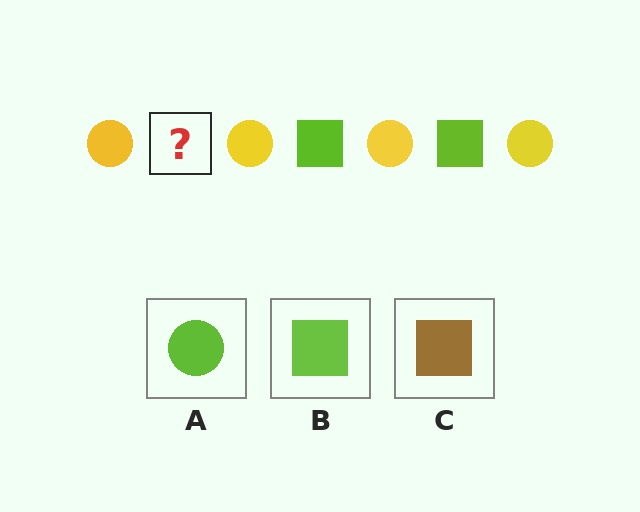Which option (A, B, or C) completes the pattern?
B.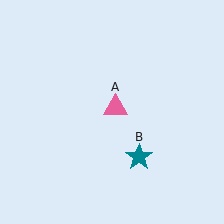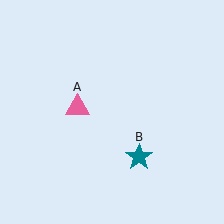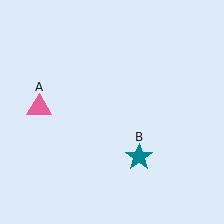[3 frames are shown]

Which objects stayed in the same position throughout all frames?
Teal star (object B) remained stationary.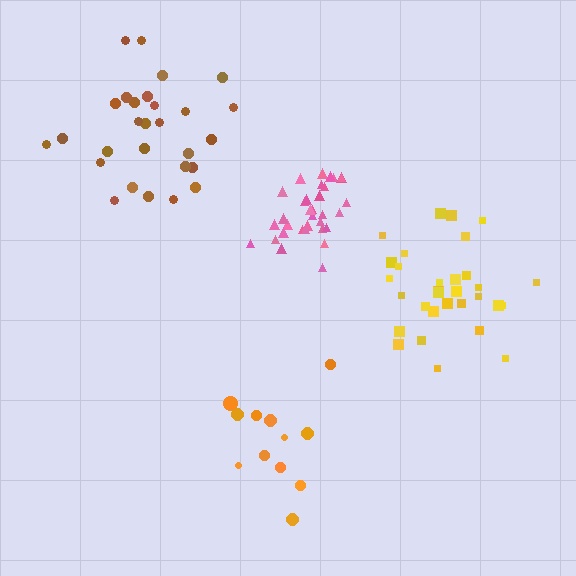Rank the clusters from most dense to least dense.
pink, yellow, brown, orange.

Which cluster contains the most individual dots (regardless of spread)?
Pink (33).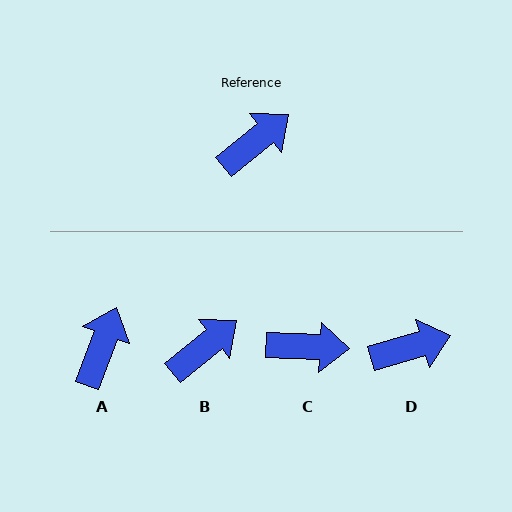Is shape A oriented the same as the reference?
No, it is off by about 30 degrees.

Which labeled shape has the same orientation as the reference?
B.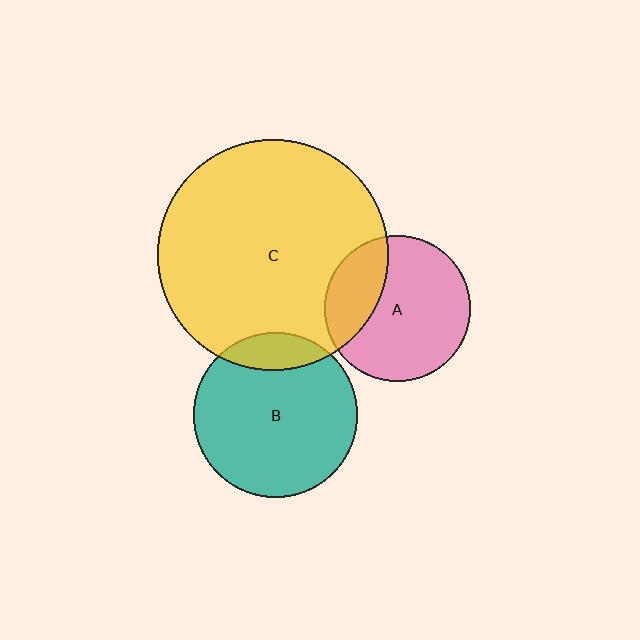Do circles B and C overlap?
Yes.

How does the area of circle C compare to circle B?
Approximately 2.0 times.